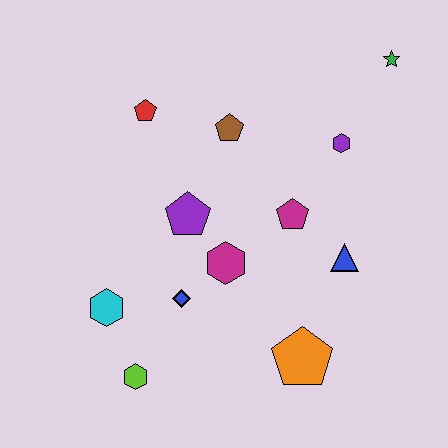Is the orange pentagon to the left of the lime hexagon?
No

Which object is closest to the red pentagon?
The brown pentagon is closest to the red pentagon.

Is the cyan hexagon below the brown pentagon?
Yes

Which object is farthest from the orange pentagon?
The green star is farthest from the orange pentagon.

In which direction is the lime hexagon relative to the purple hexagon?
The lime hexagon is below the purple hexagon.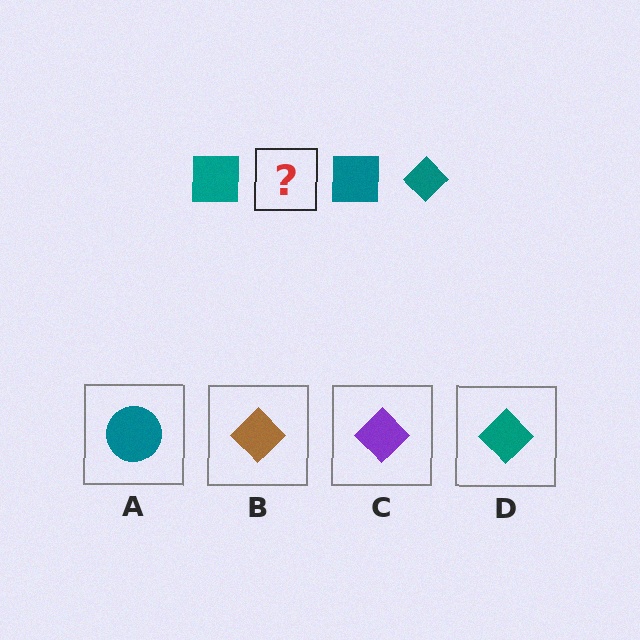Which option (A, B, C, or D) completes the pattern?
D.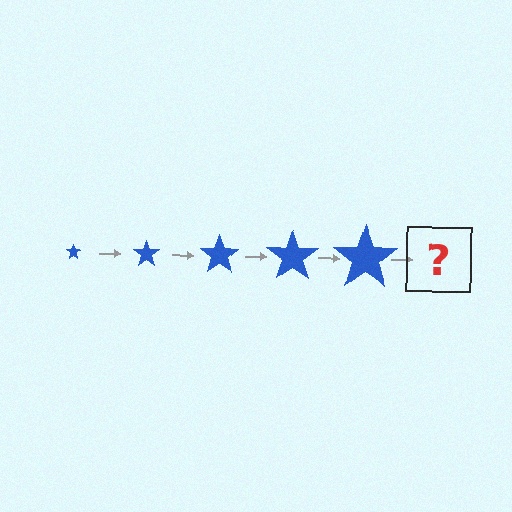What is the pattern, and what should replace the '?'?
The pattern is that the star gets progressively larger each step. The '?' should be a blue star, larger than the previous one.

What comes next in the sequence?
The next element should be a blue star, larger than the previous one.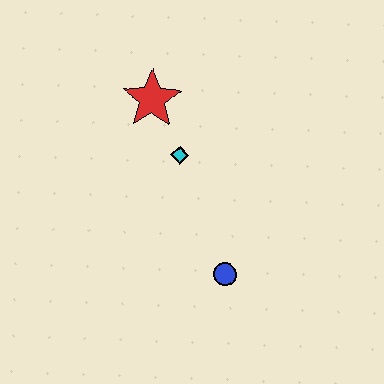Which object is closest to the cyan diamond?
The red star is closest to the cyan diamond.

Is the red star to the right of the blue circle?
No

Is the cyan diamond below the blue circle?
No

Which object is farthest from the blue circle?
The red star is farthest from the blue circle.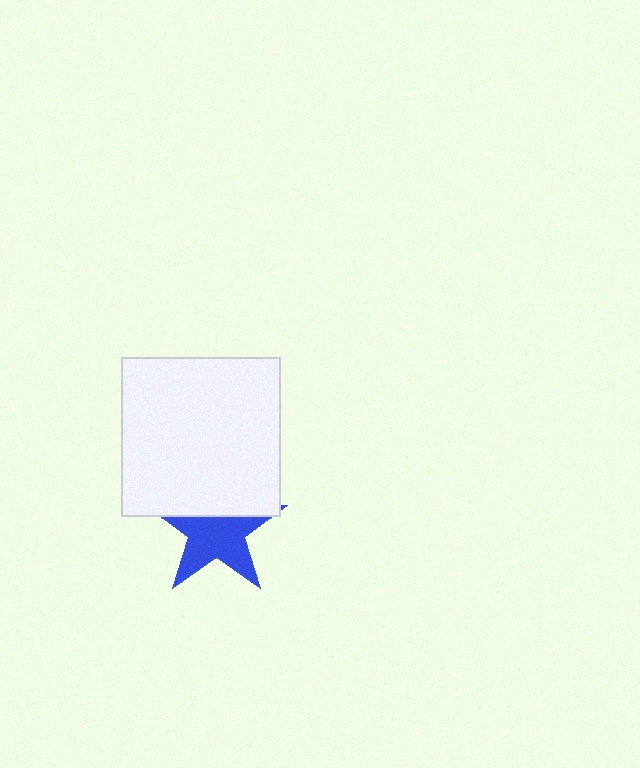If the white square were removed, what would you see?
You would see the complete blue star.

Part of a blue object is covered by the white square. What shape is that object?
It is a star.